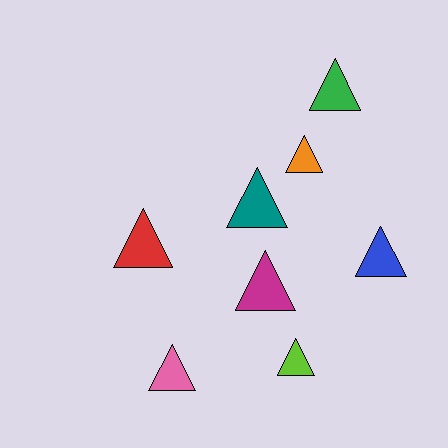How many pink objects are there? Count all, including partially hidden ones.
There is 1 pink object.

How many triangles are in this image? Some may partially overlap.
There are 8 triangles.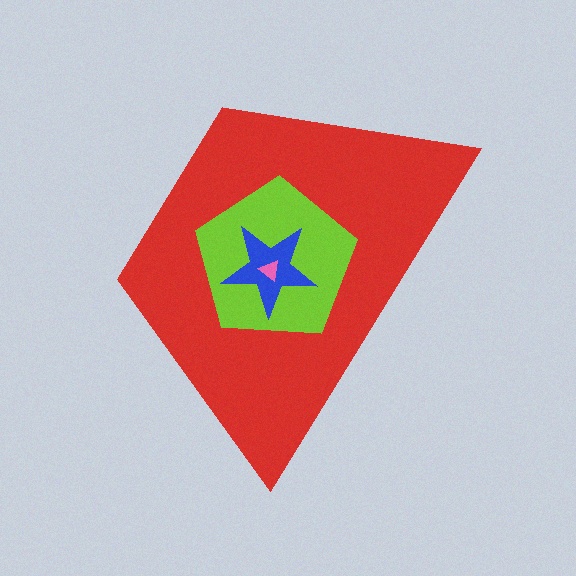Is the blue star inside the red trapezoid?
Yes.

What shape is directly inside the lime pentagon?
The blue star.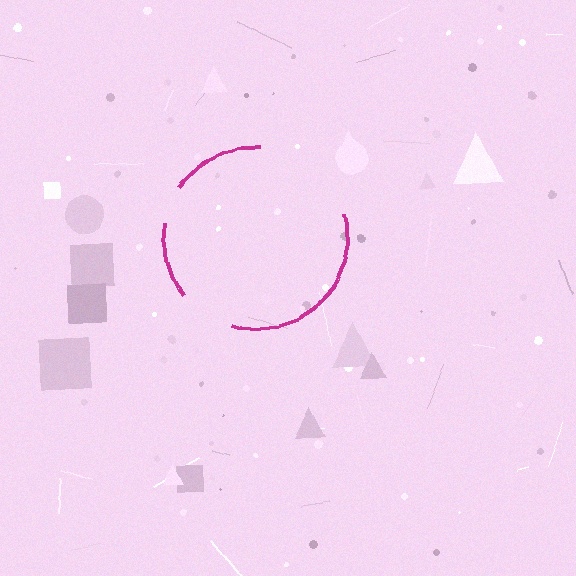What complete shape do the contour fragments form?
The contour fragments form a circle.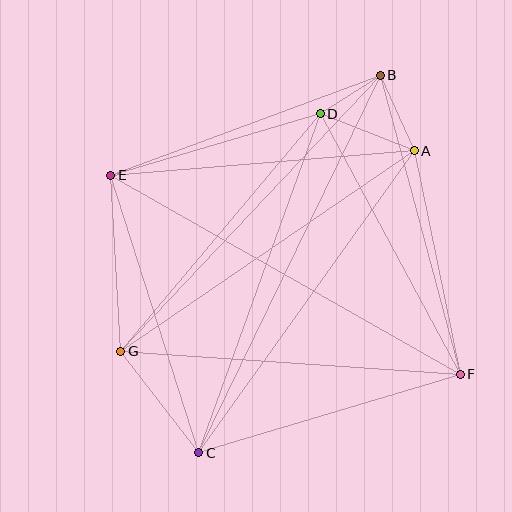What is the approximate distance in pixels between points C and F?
The distance between C and F is approximately 273 pixels.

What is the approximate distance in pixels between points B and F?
The distance between B and F is approximately 309 pixels.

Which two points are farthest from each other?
Points B and C are farthest from each other.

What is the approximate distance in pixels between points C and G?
The distance between C and G is approximately 128 pixels.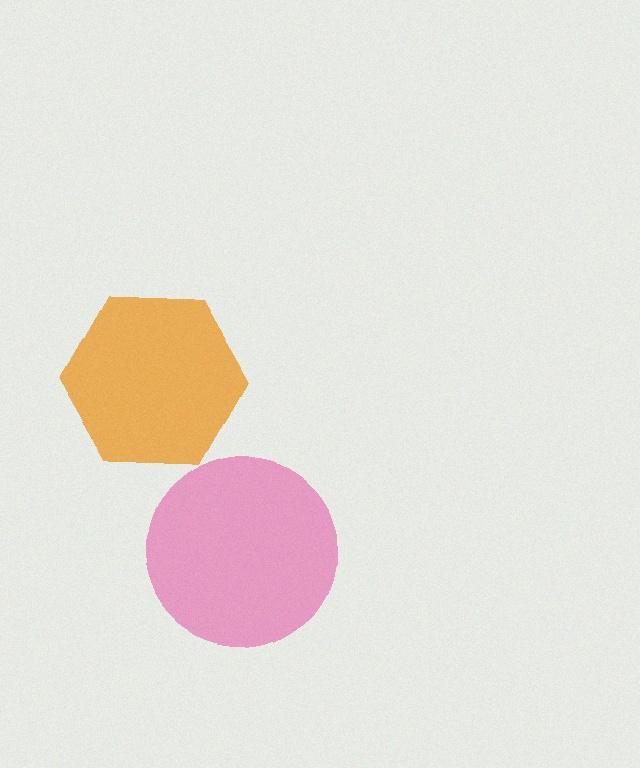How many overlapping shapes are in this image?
There are 2 overlapping shapes in the image.